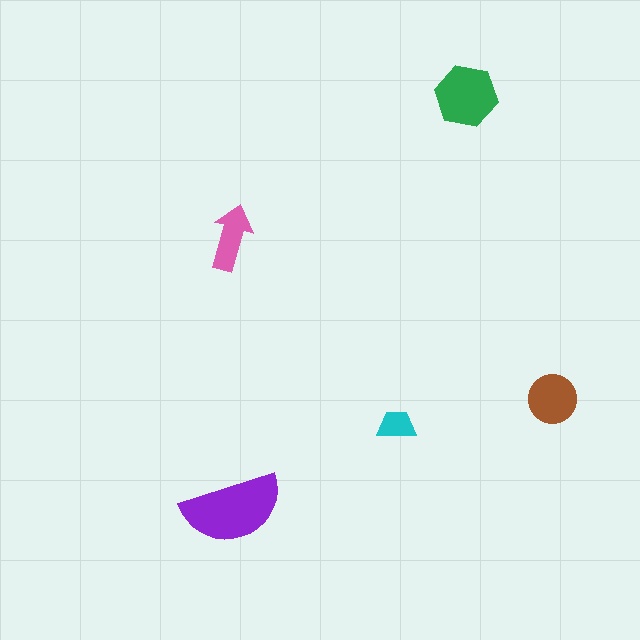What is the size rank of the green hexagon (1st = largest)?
2nd.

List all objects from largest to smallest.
The purple semicircle, the green hexagon, the brown circle, the pink arrow, the cyan trapezoid.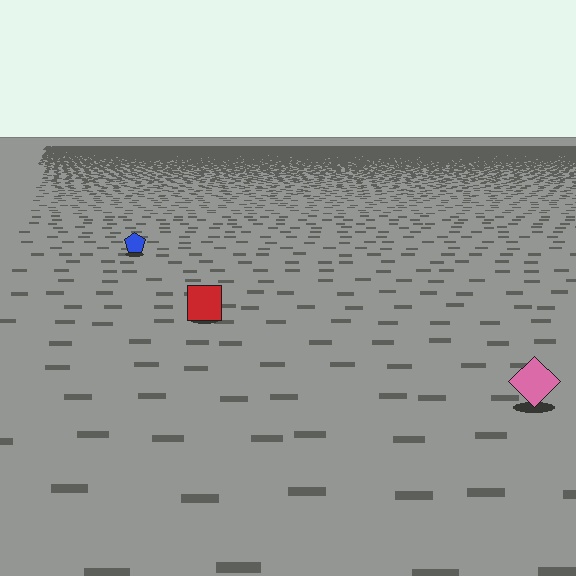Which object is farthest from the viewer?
The blue pentagon is farthest from the viewer. It appears smaller and the ground texture around it is denser.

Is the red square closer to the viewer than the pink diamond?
No. The pink diamond is closer — you can tell from the texture gradient: the ground texture is coarser near it.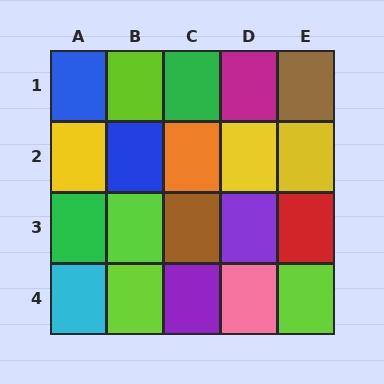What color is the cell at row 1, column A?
Blue.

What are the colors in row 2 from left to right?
Yellow, blue, orange, yellow, yellow.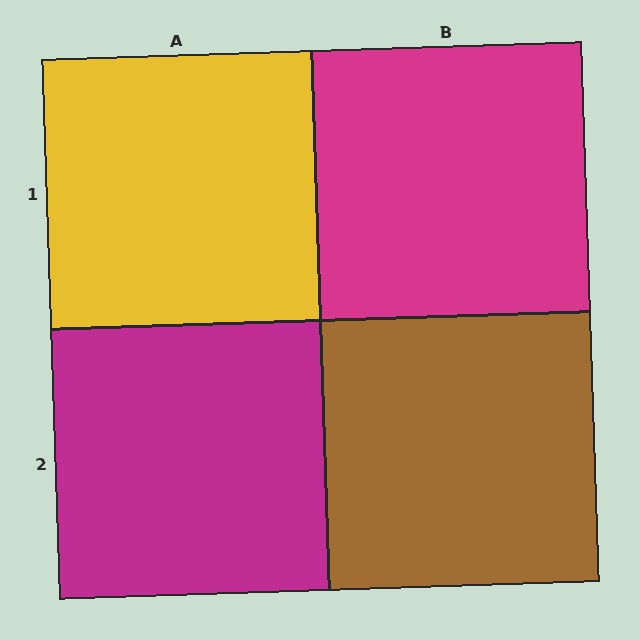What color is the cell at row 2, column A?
Magenta.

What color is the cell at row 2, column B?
Brown.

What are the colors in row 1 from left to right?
Yellow, magenta.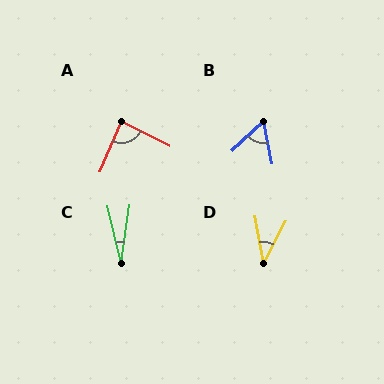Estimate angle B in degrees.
Approximately 58 degrees.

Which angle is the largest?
A, at approximately 86 degrees.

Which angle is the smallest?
C, at approximately 22 degrees.